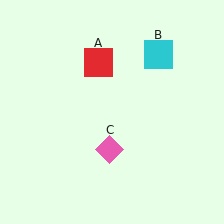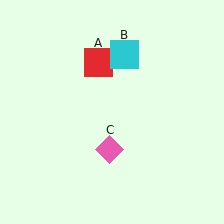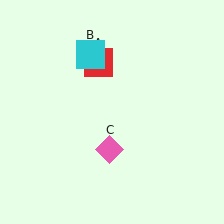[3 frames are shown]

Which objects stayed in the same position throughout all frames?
Red square (object A) and pink diamond (object C) remained stationary.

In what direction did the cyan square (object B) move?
The cyan square (object B) moved left.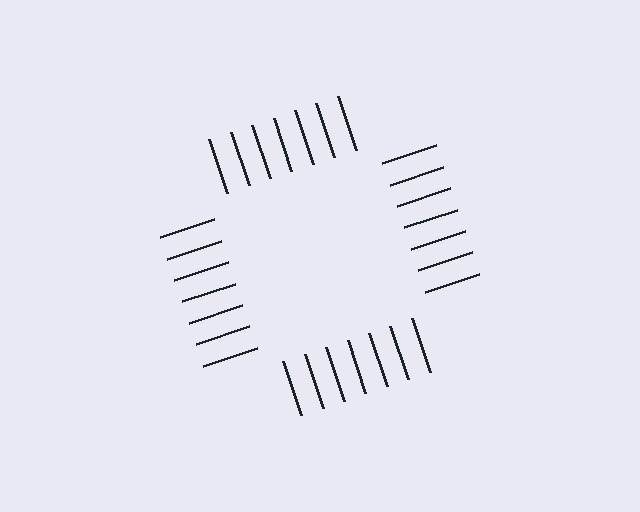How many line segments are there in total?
28 — 7 along each of the 4 edges.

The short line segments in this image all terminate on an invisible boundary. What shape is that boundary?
An illusory square — the line segments terminate on its edges but no continuous stroke is drawn.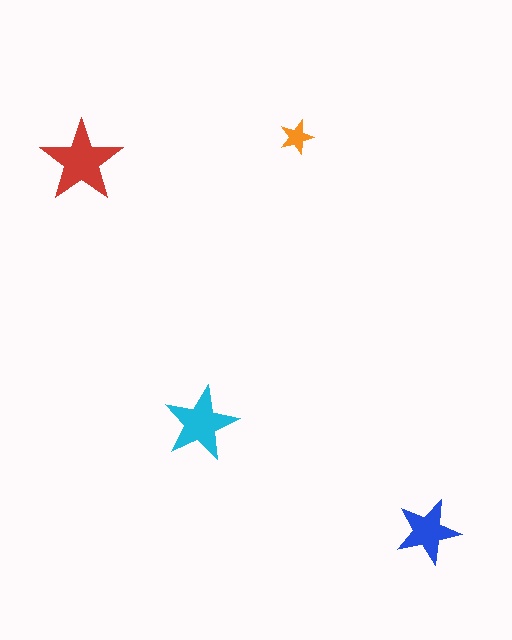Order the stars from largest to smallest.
the red one, the cyan one, the blue one, the orange one.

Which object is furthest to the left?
The red star is leftmost.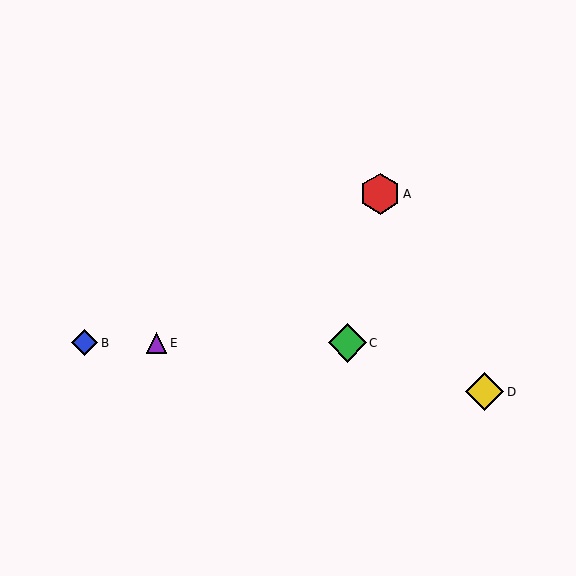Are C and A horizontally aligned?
No, C is at y≈343 and A is at y≈194.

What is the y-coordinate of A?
Object A is at y≈194.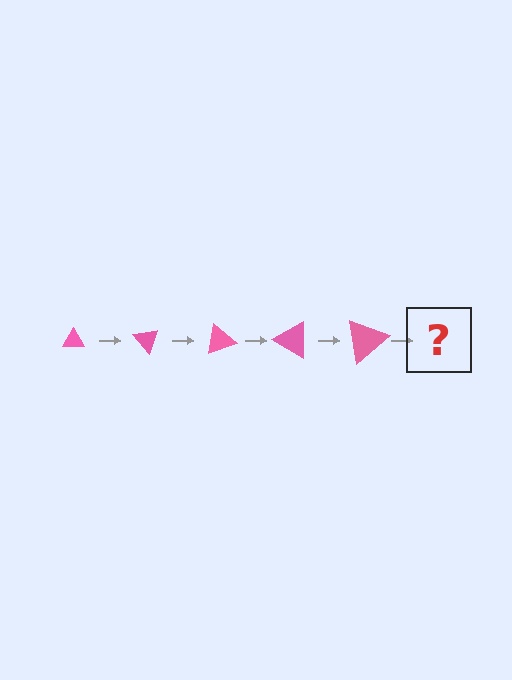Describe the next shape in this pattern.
It should be a triangle, larger than the previous one and rotated 250 degrees from the start.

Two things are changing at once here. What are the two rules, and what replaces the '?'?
The two rules are that the triangle grows larger each step and it rotates 50 degrees each step. The '?' should be a triangle, larger than the previous one and rotated 250 degrees from the start.